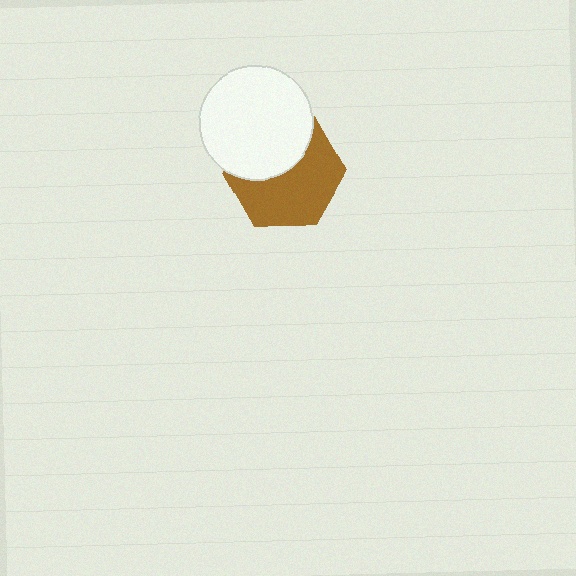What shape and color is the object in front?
The object in front is a white circle.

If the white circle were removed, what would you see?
You would see the complete brown hexagon.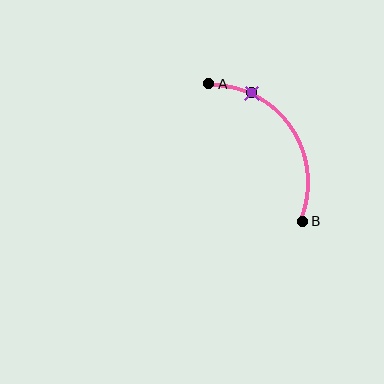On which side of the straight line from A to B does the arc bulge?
The arc bulges above and to the right of the straight line connecting A and B.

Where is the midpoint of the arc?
The arc midpoint is the point on the curve farthest from the straight line joining A and B. It sits above and to the right of that line.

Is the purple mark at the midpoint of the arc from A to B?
No. The purple mark lies on the arc but is closer to endpoint A. The arc midpoint would be at the point on the curve equidistant along the arc from both A and B.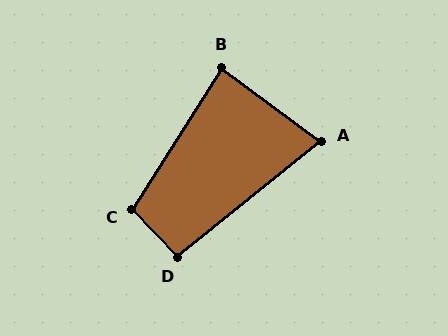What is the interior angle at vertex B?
Approximately 85 degrees (approximately right).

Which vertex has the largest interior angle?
C, at approximately 104 degrees.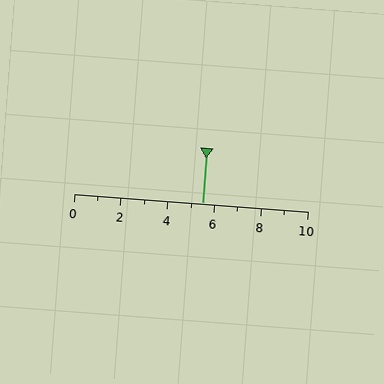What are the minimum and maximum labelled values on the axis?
The axis runs from 0 to 10.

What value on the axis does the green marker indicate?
The marker indicates approximately 5.5.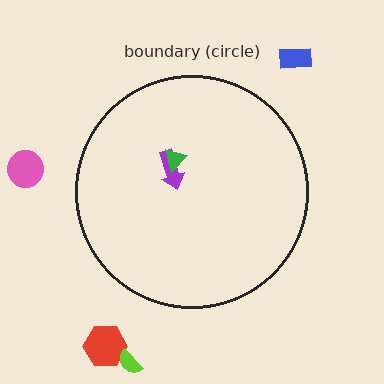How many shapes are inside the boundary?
2 inside, 4 outside.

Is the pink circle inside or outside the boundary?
Outside.